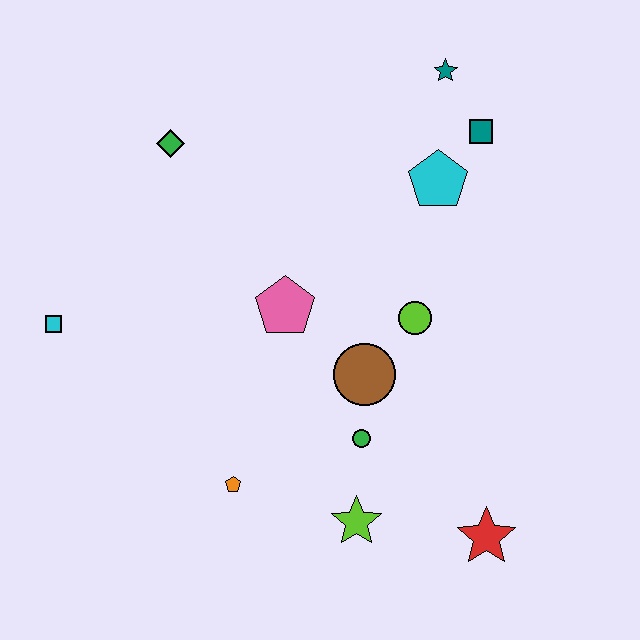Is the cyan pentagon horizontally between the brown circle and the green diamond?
No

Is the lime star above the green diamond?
No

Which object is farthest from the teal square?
The cyan square is farthest from the teal square.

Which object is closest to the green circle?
The brown circle is closest to the green circle.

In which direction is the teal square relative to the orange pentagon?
The teal square is above the orange pentagon.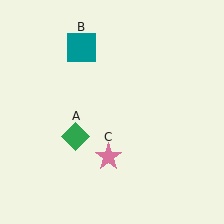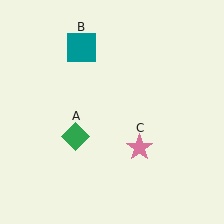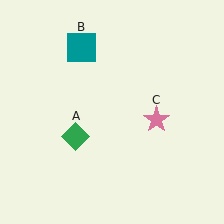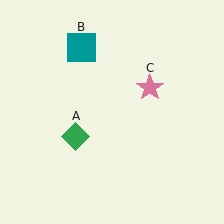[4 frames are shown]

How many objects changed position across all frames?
1 object changed position: pink star (object C).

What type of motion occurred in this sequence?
The pink star (object C) rotated counterclockwise around the center of the scene.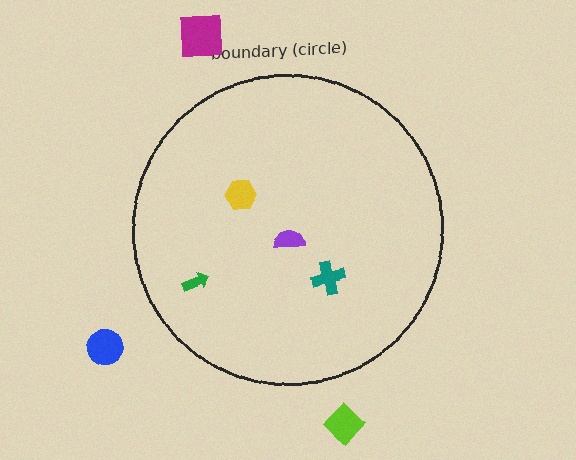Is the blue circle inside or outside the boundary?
Outside.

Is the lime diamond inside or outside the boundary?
Outside.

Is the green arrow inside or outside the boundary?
Inside.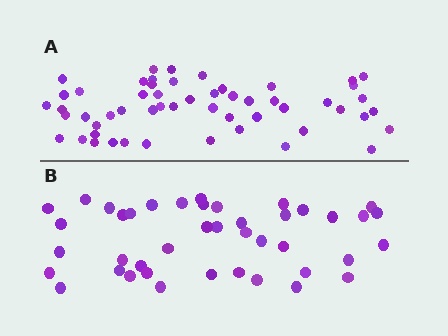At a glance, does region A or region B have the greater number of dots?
Region A (the top region) has more dots.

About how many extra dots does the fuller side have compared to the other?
Region A has roughly 12 or so more dots than region B.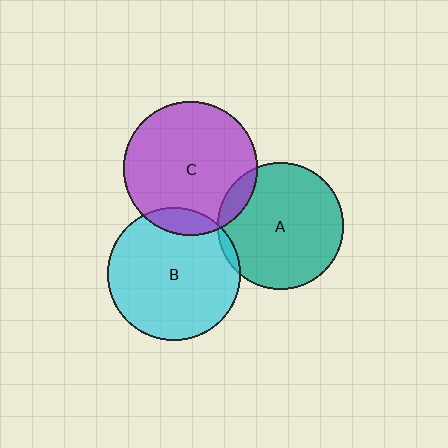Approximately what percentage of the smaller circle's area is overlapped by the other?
Approximately 5%.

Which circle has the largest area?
Circle C (purple).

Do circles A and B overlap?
Yes.